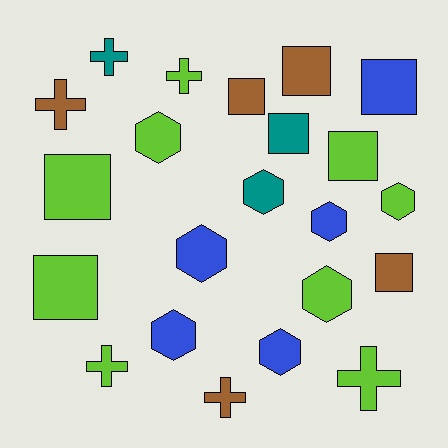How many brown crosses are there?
There are 2 brown crosses.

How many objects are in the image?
There are 22 objects.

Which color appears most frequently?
Lime, with 9 objects.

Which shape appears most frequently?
Hexagon, with 8 objects.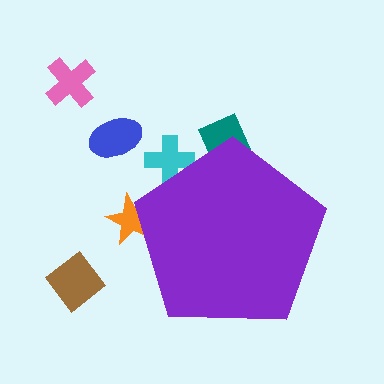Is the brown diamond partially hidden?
No, the brown diamond is fully visible.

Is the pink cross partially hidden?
No, the pink cross is fully visible.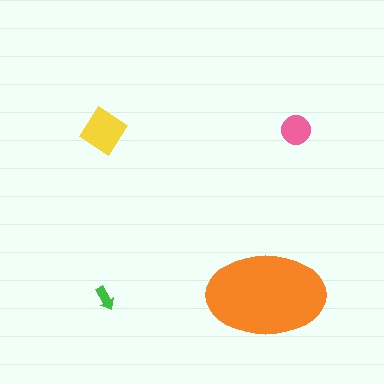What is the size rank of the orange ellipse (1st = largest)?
1st.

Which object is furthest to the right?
The pink circle is rightmost.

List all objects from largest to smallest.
The orange ellipse, the yellow diamond, the pink circle, the green arrow.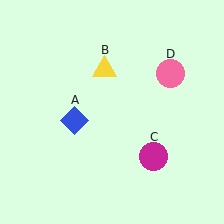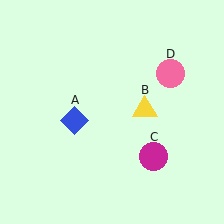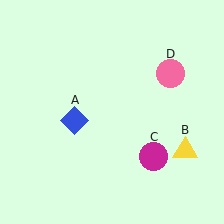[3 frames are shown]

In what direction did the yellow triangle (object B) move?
The yellow triangle (object B) moved down and to the right.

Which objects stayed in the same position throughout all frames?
Blue diamond (object A) and magenta circle (object C) and pink circle (object D) remained stationary.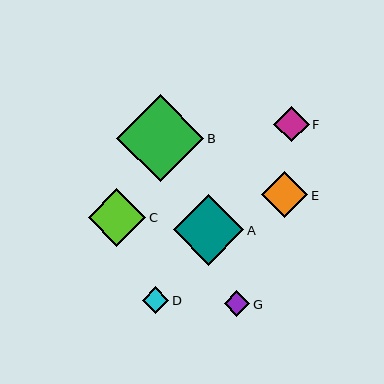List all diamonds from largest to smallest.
From largest to smallest: B, A, C, E, F, D, G.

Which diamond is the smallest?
Diamond G is the smallest with a size of approximately 25 pixels.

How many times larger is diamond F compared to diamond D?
Diamond F is approximately 1.3 times the size of diamond D.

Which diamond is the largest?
Diamond B is the largest with a size of approximately 87 pixels.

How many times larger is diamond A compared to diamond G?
Diamond A is approximately 2.8 times the size of diamond G.